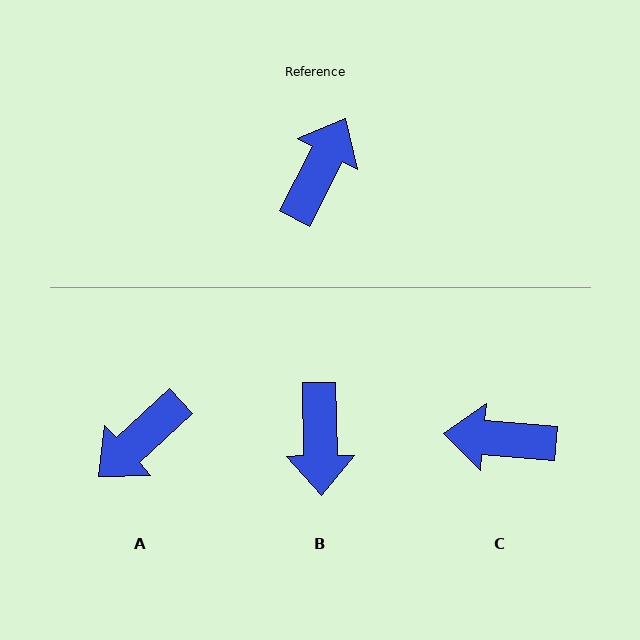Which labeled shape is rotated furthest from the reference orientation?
A, about 160 degrees away.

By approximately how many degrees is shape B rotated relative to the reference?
Approximately 152 degrees clockwise.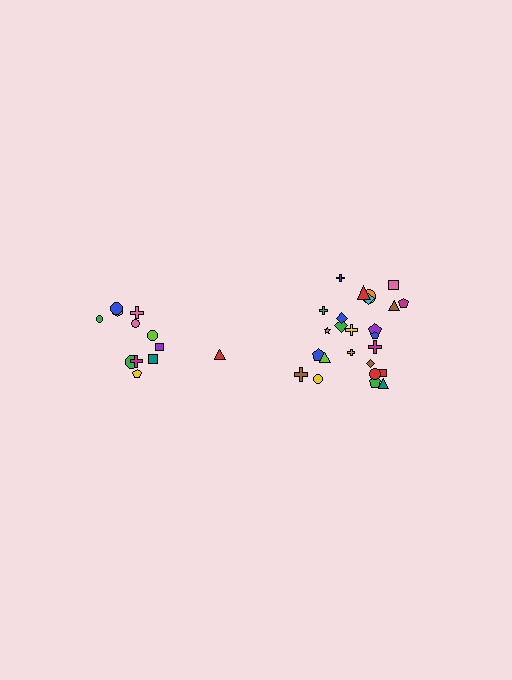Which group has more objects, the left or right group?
The right group.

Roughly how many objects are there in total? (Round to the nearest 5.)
Roughly 35 objects in total.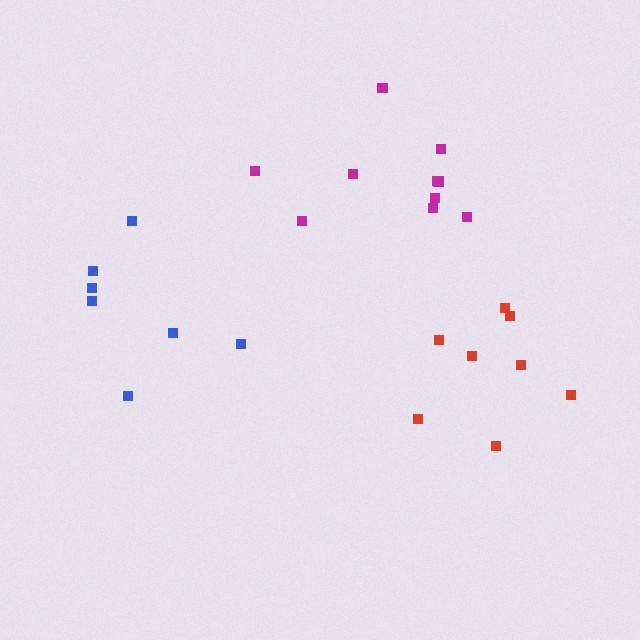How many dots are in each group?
Group 1: 10 dots, Group 2: 7 dots, Group 3: 8 dots (25 total).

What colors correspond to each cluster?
The clusters are colored: magenta, blue, red.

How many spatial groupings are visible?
There are 3 spatial groupings.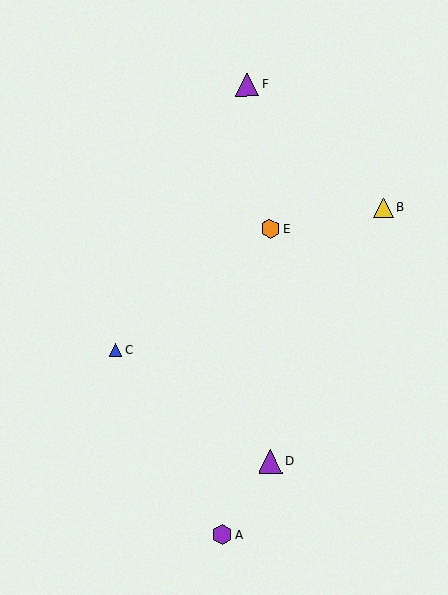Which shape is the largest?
The purple triangle (labeled F) is the largest.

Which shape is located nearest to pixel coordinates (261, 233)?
The orange hexagon (labeled E) at (270, 229) is nearest to that location.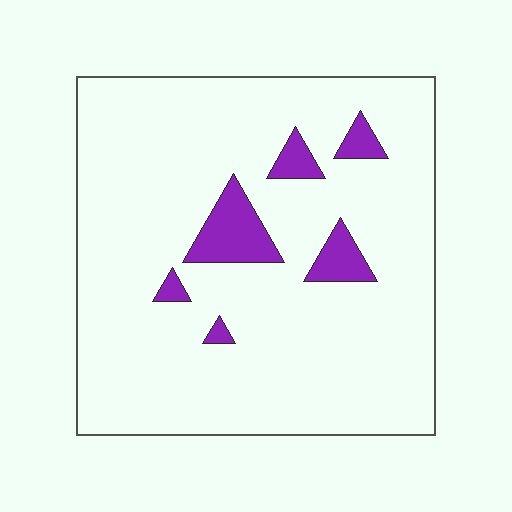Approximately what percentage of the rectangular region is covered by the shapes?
Approximately 10%.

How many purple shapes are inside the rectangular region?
6.